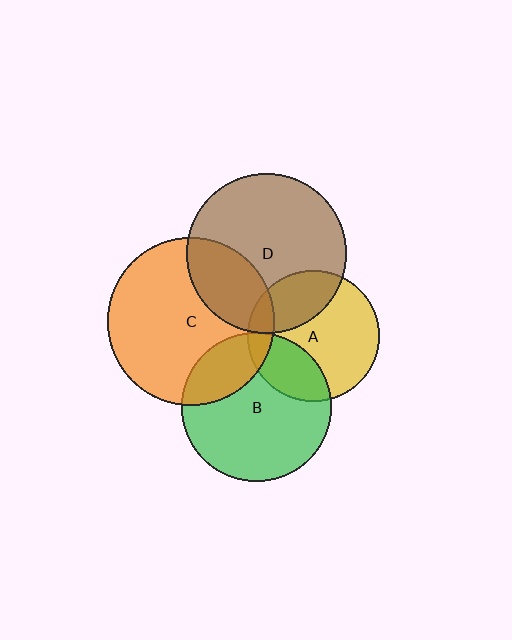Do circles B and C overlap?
Yes.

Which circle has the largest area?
Circle C (orange).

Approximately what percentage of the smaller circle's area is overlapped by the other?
Approximately 25%.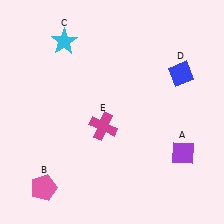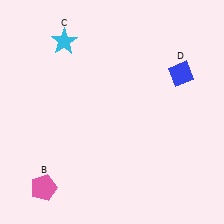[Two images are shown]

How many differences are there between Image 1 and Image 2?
There are 2 differences between the two images.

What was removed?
The magenta cross (E), the purple diamond (A) were removed in Image 2.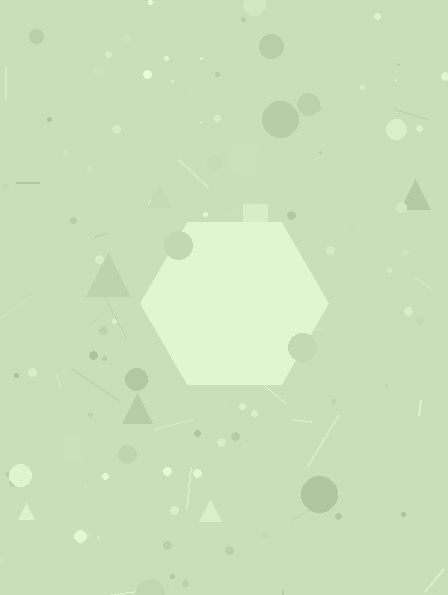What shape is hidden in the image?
A hexagon is hidden in the image.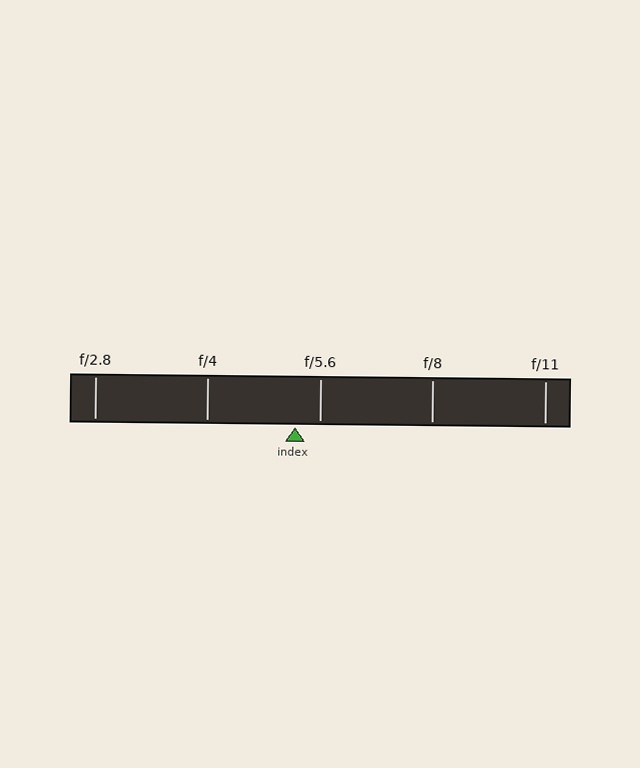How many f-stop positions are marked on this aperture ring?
There are 5 f-stop positions marked.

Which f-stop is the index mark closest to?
The index mark is closest to f/5.6.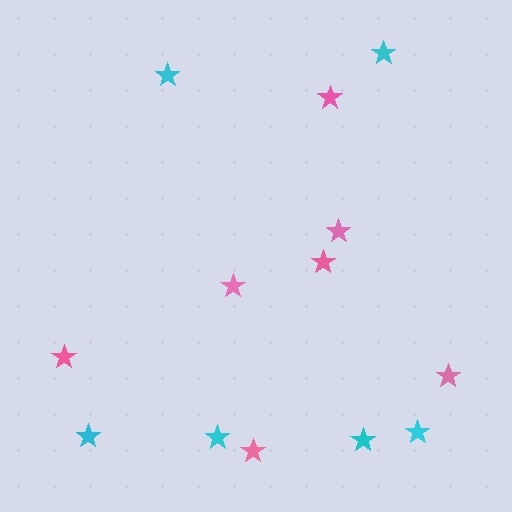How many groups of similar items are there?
There are 2 groups: one group of cyan stars (6) and one group of pink stars (7).